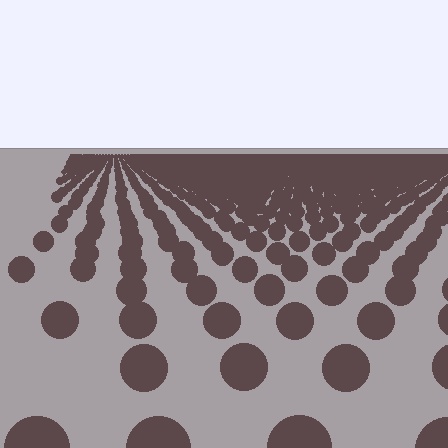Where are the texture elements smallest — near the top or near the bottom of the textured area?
Near the top.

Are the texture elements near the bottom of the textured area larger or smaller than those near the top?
Larger. Near the bottom, elements are closer to the viewer and appear at a bigger on-screen size.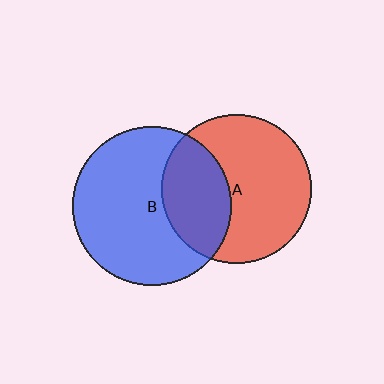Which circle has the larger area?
Circle B (blue).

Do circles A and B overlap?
Yes.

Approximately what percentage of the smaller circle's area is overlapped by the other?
Approximately 35%.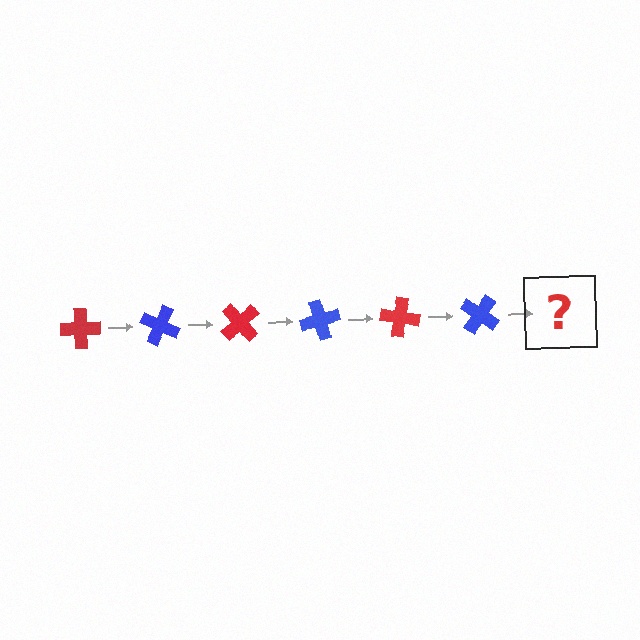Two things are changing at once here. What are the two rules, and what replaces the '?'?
The two rules are that it rotates 25 degrees each step and the color cycles through red and blue. The '?' should be a red cross, rotated 150 degrees from the start.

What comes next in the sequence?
The next element should be a red cross, rotated 150 degrees from the start.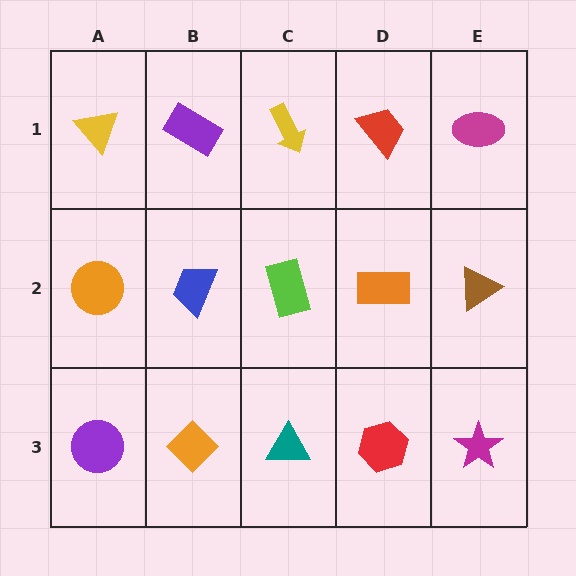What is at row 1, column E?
A magenta ellipse.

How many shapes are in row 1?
5 shapes.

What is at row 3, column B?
An orange diamond.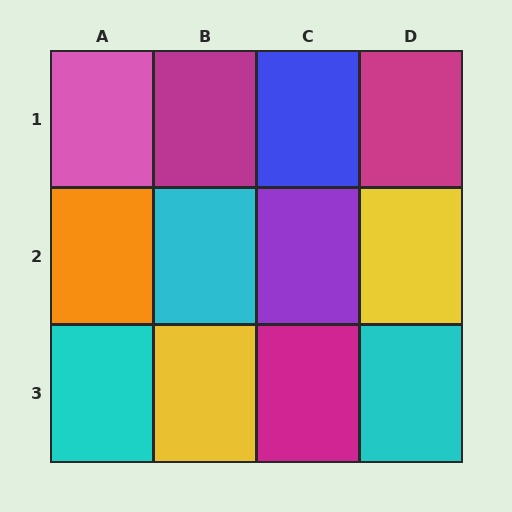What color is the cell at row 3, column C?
Magenta.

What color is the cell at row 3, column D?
Cyan.